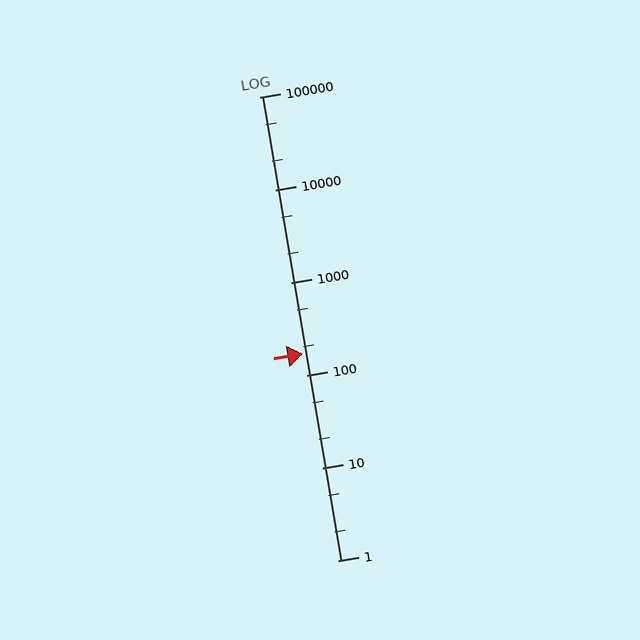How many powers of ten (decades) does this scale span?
The scale spans 5 decades, from 1 to 100000.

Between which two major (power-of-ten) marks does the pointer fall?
The pointer is between 100 and 1000.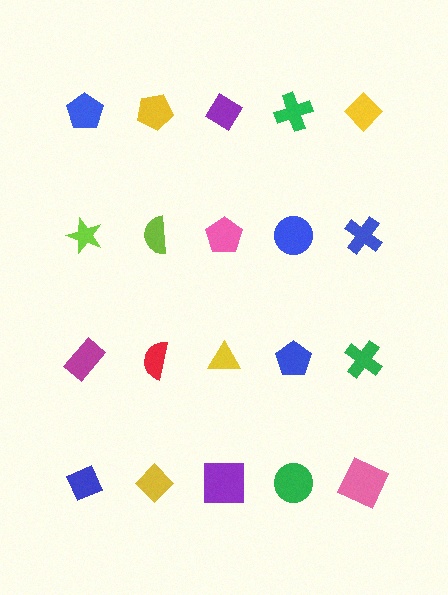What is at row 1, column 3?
A purple diamond.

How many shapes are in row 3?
5 shapes.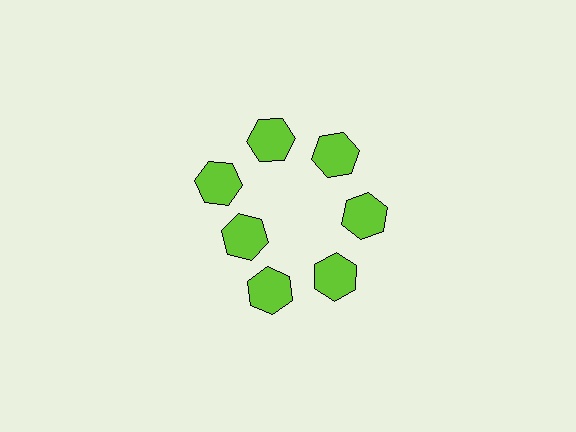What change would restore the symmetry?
The symmetry would be restored by moving it outward, back onto the ring so that all 7 hexagons sit at equal angles and equal distance from the center.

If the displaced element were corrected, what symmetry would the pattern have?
It would have 7-fold rotational symmetry — the pattern would map onto itself every 51 degrees.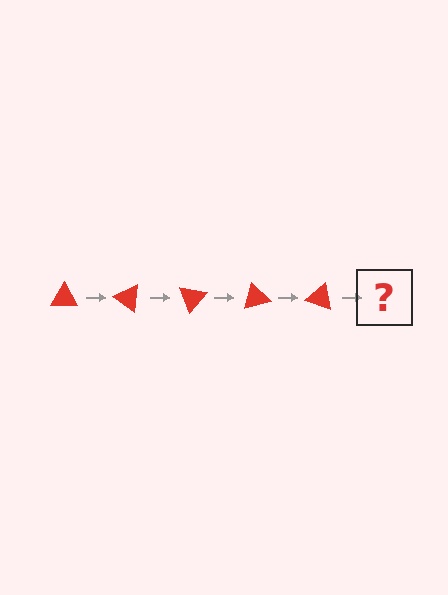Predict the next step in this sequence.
The next step is a red triangle rotated 175 degrees.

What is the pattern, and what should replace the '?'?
The pattern is that the triangle rotates 35 degrees each step. The '?' should be a red triangle rotated 175 degrees.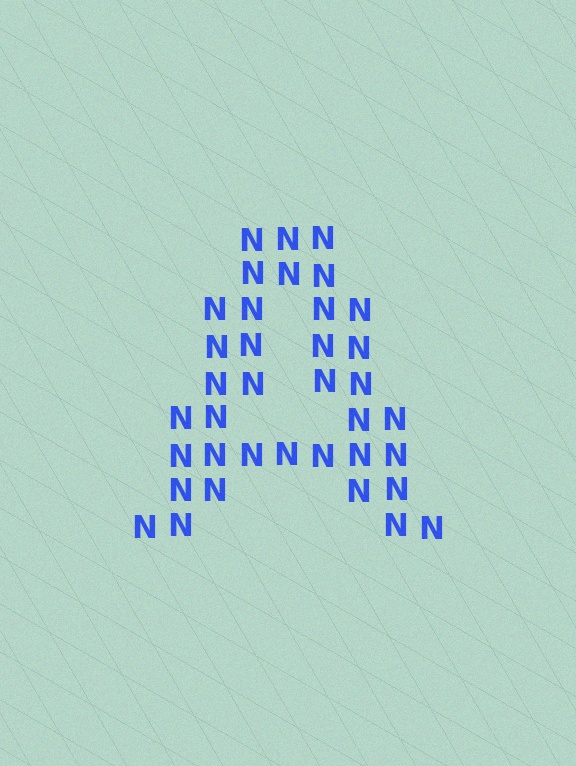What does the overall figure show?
The overall figure shows the letter A.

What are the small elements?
The small elements are letter N's.